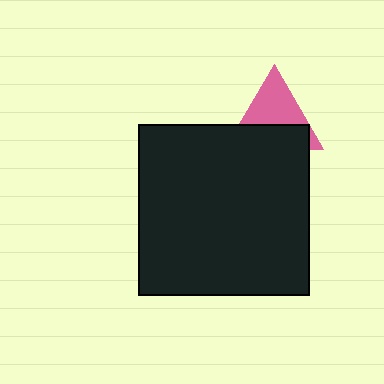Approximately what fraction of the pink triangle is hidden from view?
Roughly 47% of the pink triangle is hidden behind the black square.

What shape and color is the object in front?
The object in front is a black square.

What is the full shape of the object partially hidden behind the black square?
The partially hidden object is a pink triangle.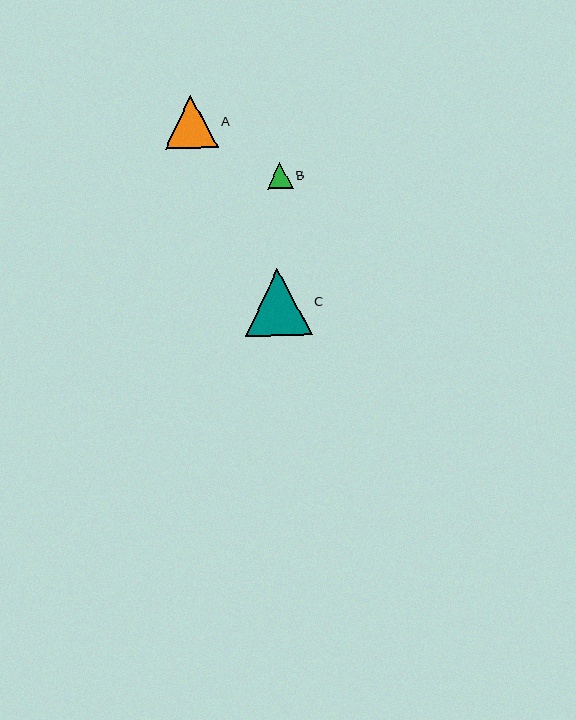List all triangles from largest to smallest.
From largest to smallest: C, A, B.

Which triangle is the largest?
Triangle C is the largest with a size of approximately 67 pixels.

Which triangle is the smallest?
Triangle B is the smallest with a size of approximately 26 pixels.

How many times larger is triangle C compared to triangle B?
Triangle C is approximately 2.5 times the size of triangle B.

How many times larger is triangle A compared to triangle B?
Triangle A is approximately 2.0 times the size of triangle B.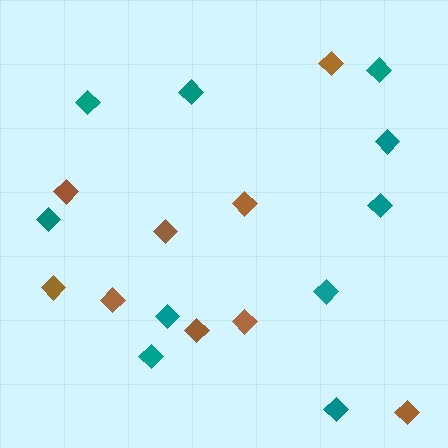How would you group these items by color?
There are 2 groups: one group of brown diamonds (9) and one group of teal diamonds (10).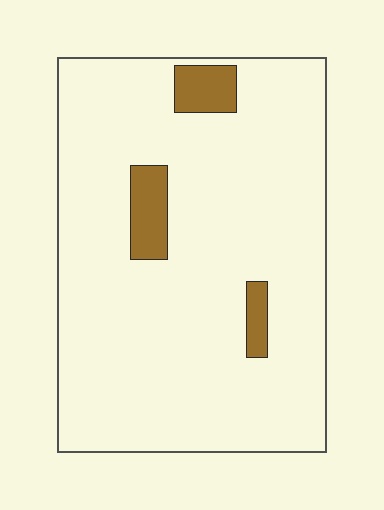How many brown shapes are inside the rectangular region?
3.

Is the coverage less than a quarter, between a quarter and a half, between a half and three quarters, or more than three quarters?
Less than a quarter.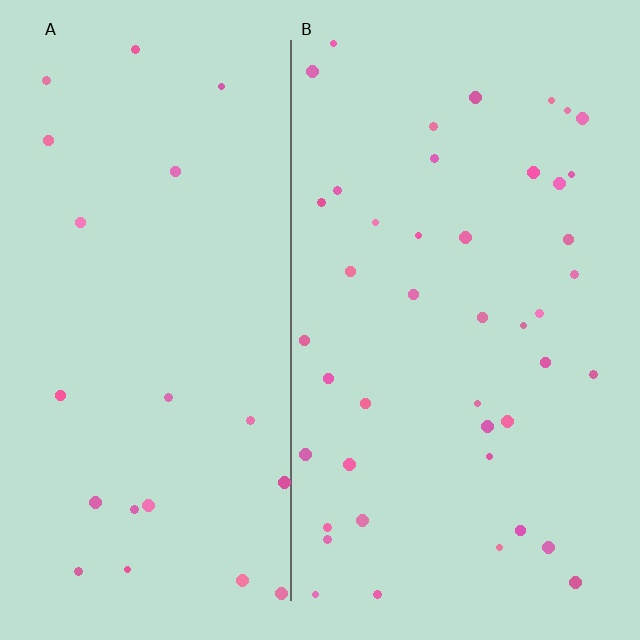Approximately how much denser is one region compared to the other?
Approximately 2.0× — region B over region A.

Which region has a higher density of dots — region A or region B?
B (the right).